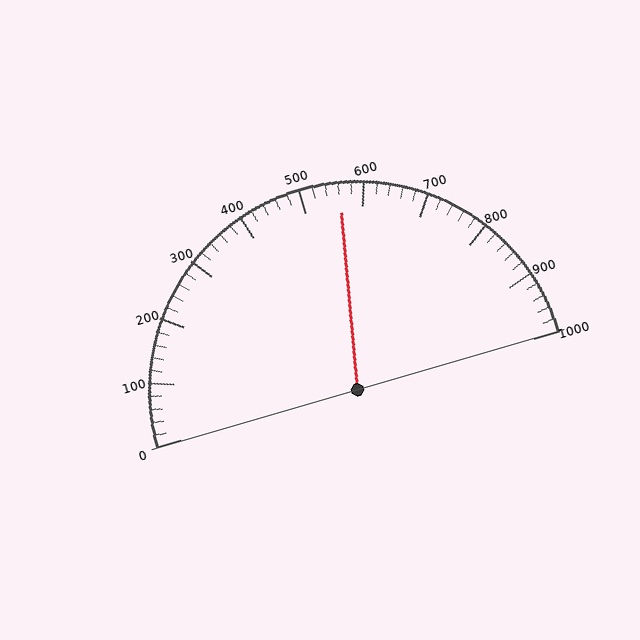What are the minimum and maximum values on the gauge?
The gauge ranges from 0 to 1000.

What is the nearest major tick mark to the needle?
The nearest major tick mark is 600.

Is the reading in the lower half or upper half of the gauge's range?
The reading is in the upper half of the range (0 to 1000).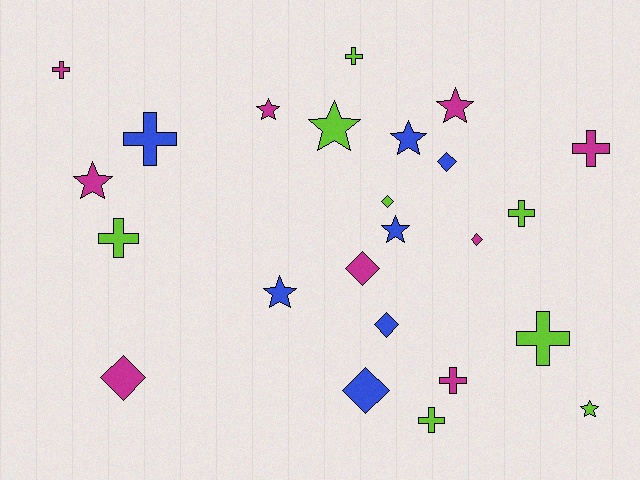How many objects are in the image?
There are 24 objects.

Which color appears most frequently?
Magenta, with 9 objects.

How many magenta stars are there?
There are 3 magenta stars.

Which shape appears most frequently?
Cross, with 9 objects.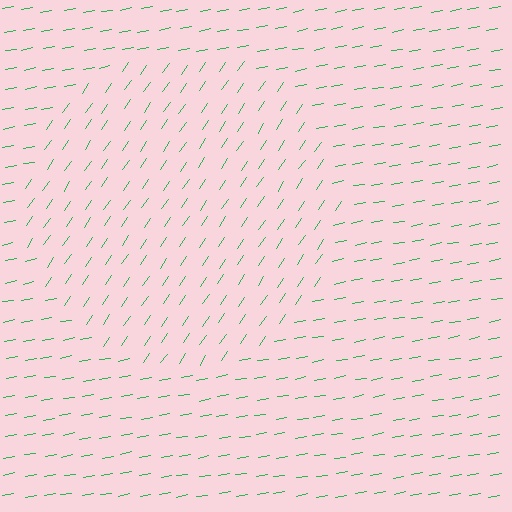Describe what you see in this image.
The image is filled with small green line segments. A circle region in the image has lines oriented differently from the surrounding lines, creating a visible texture boundary.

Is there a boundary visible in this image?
Yes, there is a texture boundary formed by a change in line orientation.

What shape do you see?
I see a circle.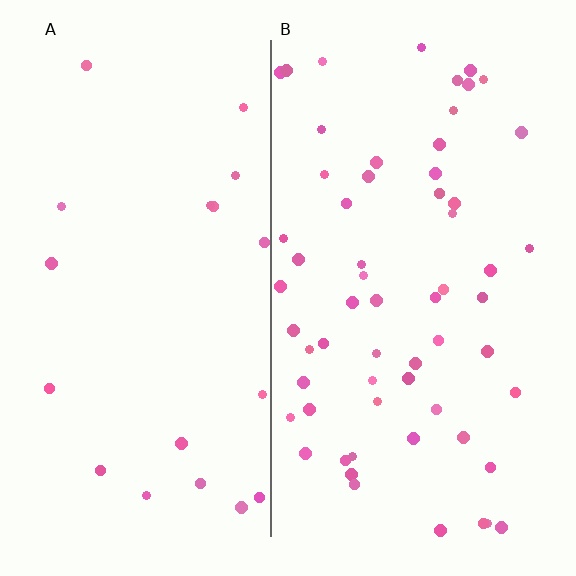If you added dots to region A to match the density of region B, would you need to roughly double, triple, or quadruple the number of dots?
Approximately triple.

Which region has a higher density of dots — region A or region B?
B (the right).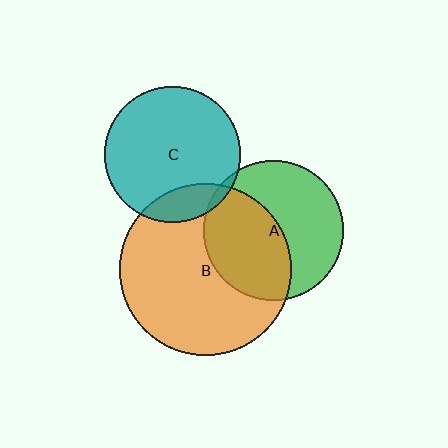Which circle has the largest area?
Circle B (orange).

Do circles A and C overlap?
Yes.